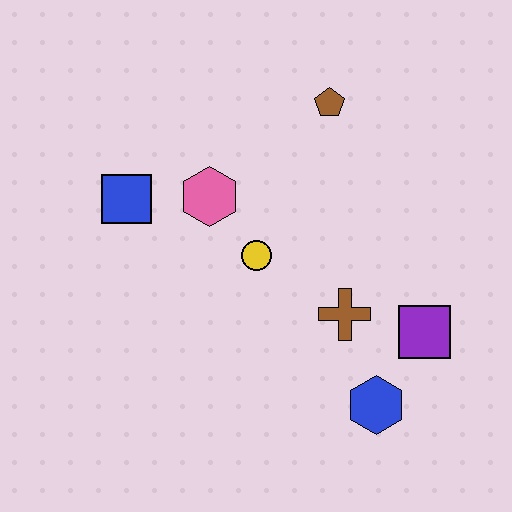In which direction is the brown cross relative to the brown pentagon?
The brown cross is below the brown pentagon.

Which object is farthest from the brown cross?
The blue square is farthest from the brown cross.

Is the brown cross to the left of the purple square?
Yes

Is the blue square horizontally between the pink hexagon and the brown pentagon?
No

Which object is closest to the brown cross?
The purple square is closest to the brown cross.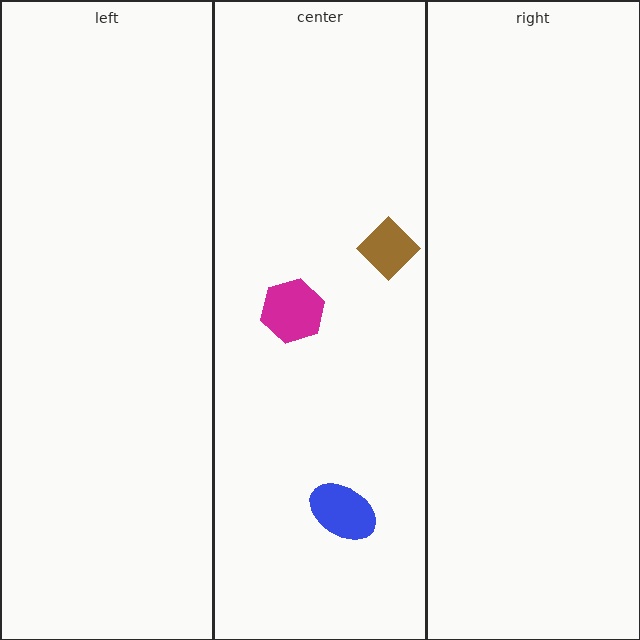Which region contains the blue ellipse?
The center region.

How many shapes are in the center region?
3.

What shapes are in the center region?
The brown diamond, the magenta hexagon, the blue ellipse.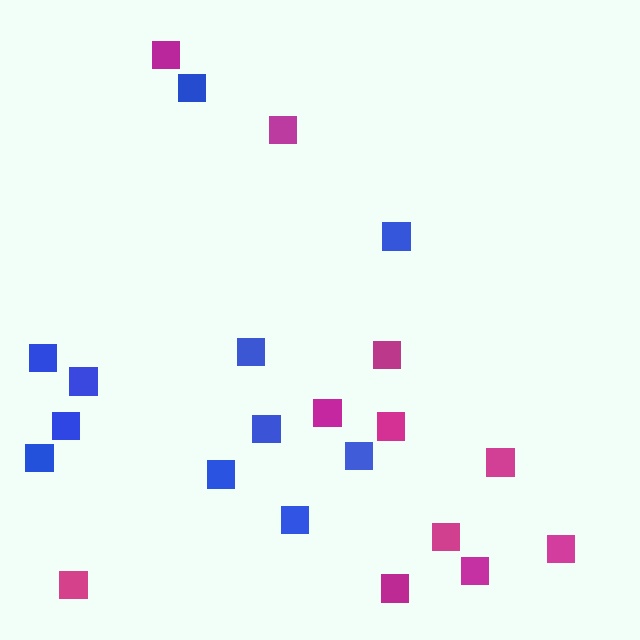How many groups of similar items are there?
There are 2 groups: one group of magenta squares (11) and one group of blue squares (11).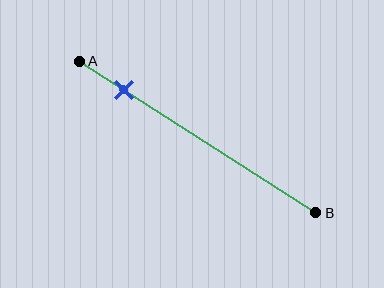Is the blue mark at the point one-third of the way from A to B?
No, the mark is at about 20% from A, not at the 33% one-third point.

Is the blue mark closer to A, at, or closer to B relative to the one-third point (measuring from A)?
The blue mark is closer to point A than the one-third point of segment AB.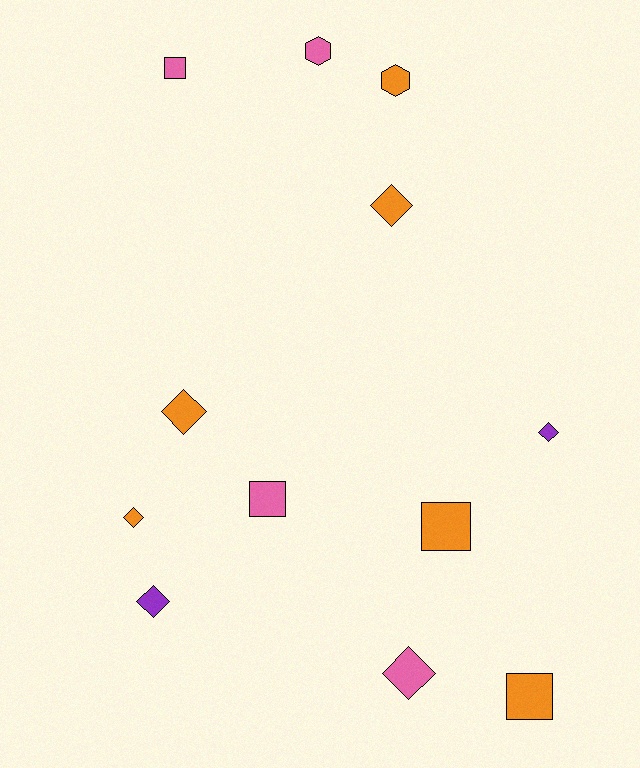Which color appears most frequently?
Orange, with 6 objects.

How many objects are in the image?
There are 12 objects.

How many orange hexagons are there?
There is 1 orange hexagon.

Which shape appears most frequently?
Diamond, with 6 objects.